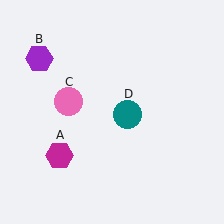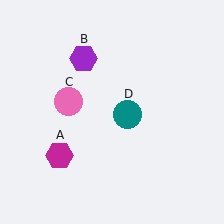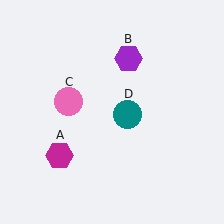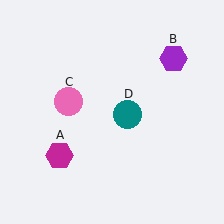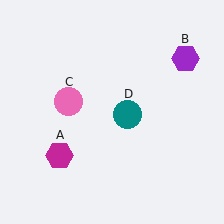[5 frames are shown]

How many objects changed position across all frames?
1 object changed position: purple hexagon (object B).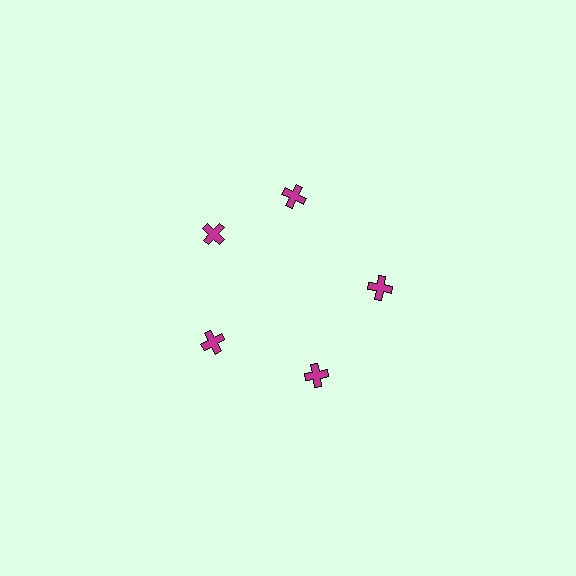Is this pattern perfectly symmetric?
No. The 5 magenta crosses are arranged in a ring, but one element near the 1 o'clock position is rotated out of alignment along the ring, breaking the 5-fold rotational symmetry.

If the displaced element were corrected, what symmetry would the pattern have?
It would have 5-fold rotational symmetry — the pattern would map onto itself every 72 degrees.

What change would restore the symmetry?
The symmetry would be restored by rotating it back into even spacing with its neighbors so that all 5 crosses sit at equal angles and equal distance from the center.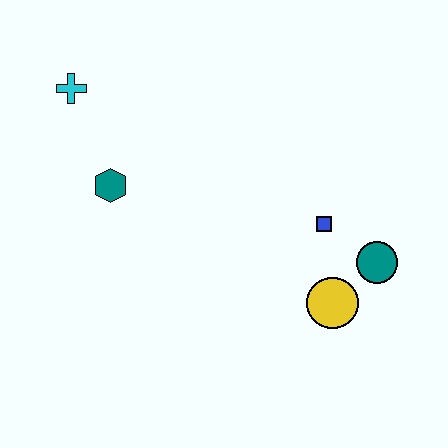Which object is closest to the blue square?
The teal circle is closest to the blue square.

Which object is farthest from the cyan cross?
The teal circle is farthest from the cyan cross.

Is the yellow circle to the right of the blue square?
Yes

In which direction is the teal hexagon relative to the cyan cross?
The teal hexagon is below the cyan cross.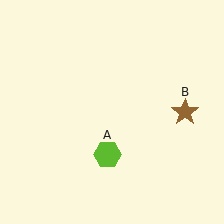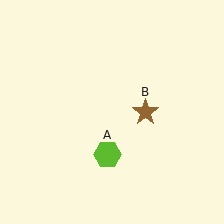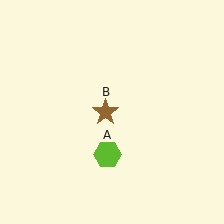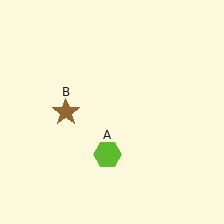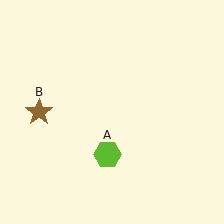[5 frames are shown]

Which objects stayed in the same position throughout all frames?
Lime hexagon (object A) remained stationary.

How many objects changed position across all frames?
1 object changed position: brown star (object B).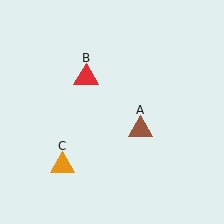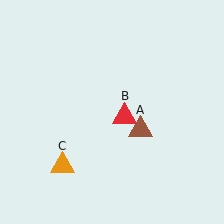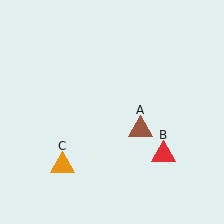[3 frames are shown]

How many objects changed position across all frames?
1 object changed position: red triangle (object B).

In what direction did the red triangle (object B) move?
The red triangle (object B) moved down and to the right.